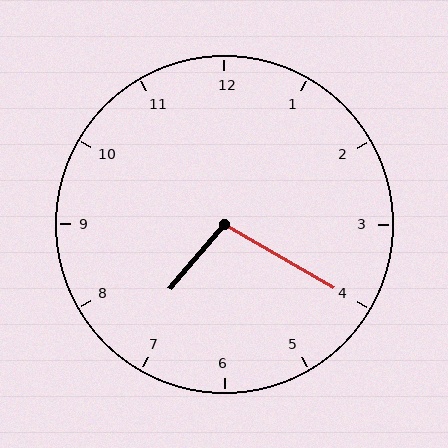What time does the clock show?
7:20.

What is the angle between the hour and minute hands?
Approximately 100 degrees.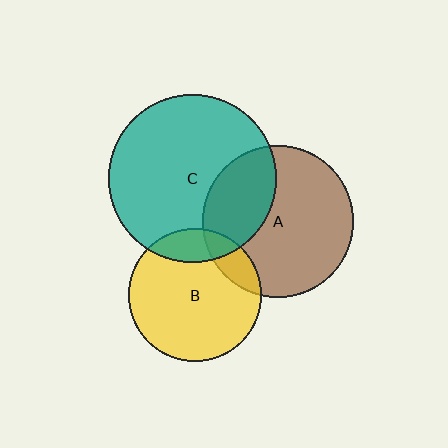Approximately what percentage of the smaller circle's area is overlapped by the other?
Approximately 15%.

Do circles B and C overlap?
Yes.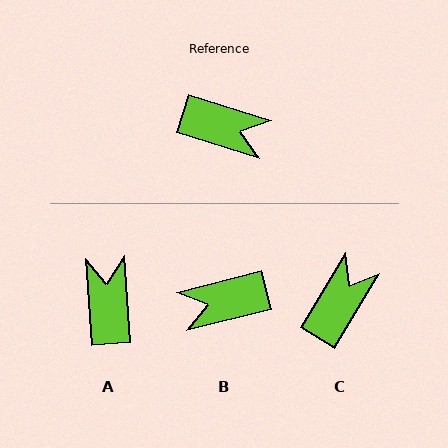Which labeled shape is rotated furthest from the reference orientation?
B, about 149 degrees away.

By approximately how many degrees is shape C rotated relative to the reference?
Approximately 76 degrees counter-clockwise.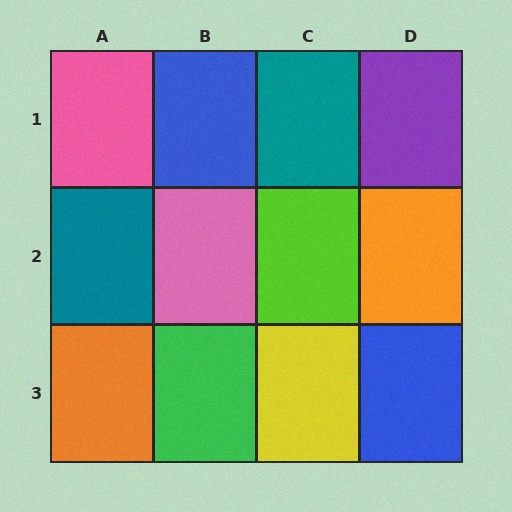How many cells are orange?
2 cells are orange.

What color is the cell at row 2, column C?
Lime.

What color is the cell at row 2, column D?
Orange.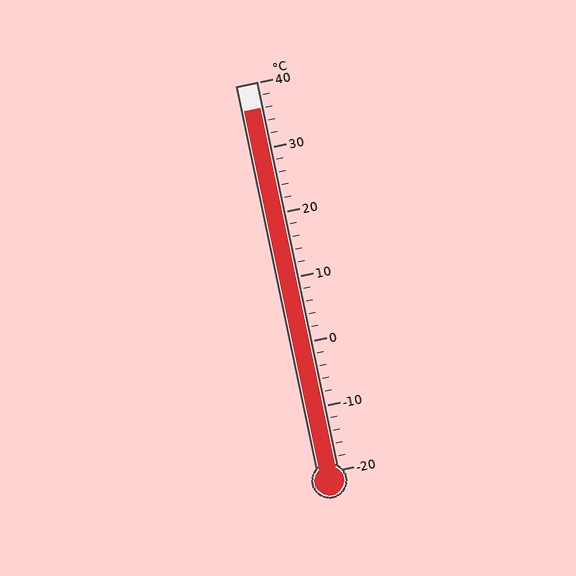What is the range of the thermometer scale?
The thermometer scale ranges from -20°C to 40°C.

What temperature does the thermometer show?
The thermometer shows approximately 36°C.